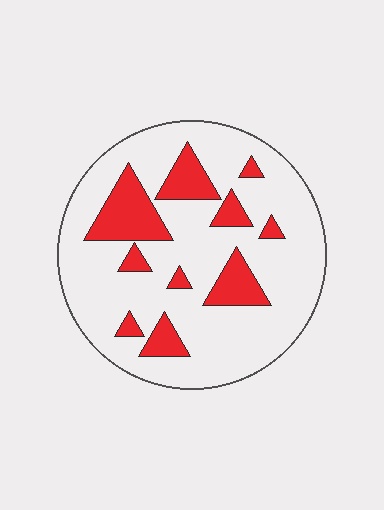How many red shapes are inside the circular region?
10.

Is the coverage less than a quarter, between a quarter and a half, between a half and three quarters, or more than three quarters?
Less than a quarter.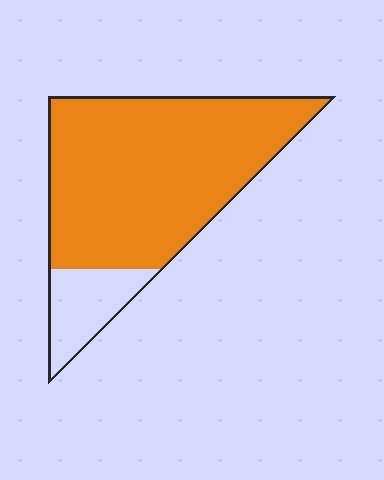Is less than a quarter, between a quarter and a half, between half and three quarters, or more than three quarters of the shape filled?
More than three quarters.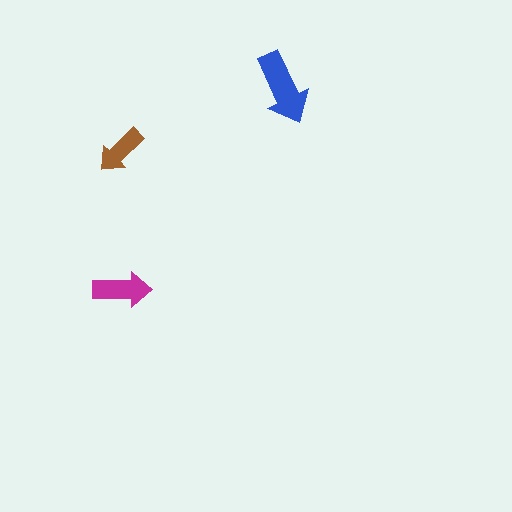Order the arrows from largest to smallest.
the blue one, the magenta one, the brown one.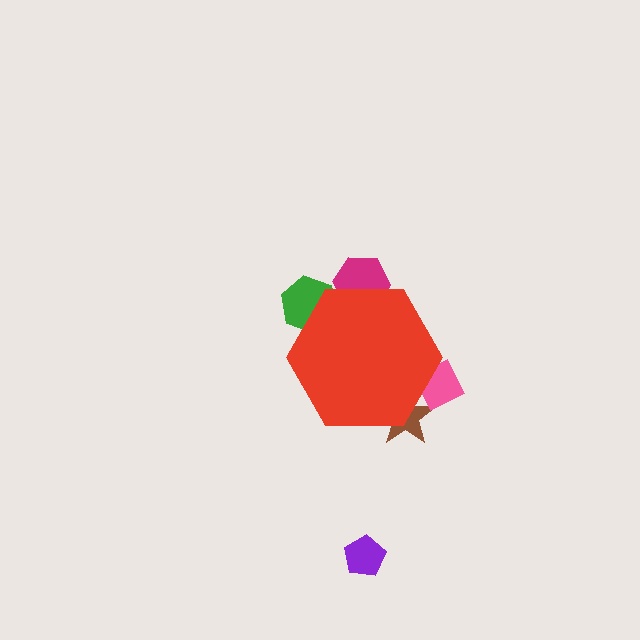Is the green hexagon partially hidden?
Yes, the green hexagon is partially hidden behind the red hexagon.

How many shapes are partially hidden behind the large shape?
4 shapes are partially hidden.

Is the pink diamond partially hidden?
Yes, the pink diamond is partially hidden behind the red hexagon.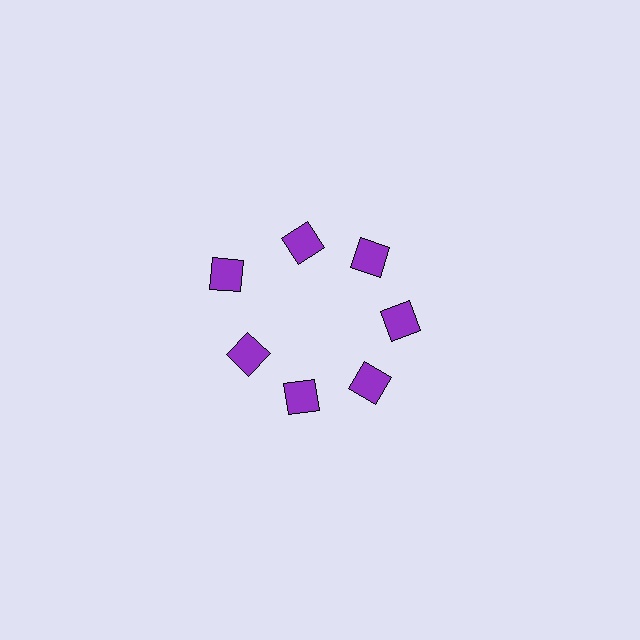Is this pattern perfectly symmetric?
No. The 7 purple squares are arranged in a ring, but one element near the 10 o'clock position is pushed outward from the center, breaking the 7-fold rotational symmetry.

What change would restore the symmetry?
The symmetry would be restored by moving it inward, back onto the ring so that all 7 squares sit at equal angles and equal distance from the center.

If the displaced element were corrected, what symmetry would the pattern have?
It would have 7-fold rotational symmetry — the pattern would map onto itself every 51 degrees.